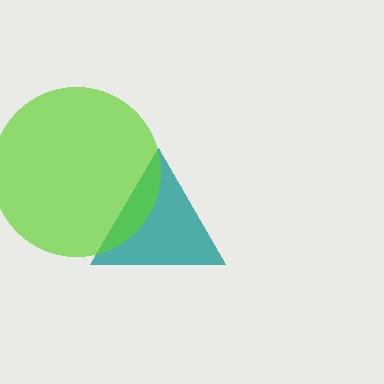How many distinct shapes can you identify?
There are 2 distinct shapes: a teal triangle, a lime circle.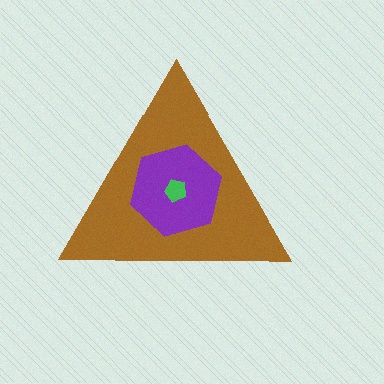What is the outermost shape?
The brown triangle.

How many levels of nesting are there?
3.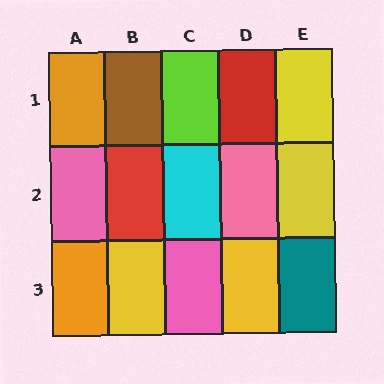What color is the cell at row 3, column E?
Teal.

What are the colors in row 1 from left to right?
Orange, brown, lime, red, yellow.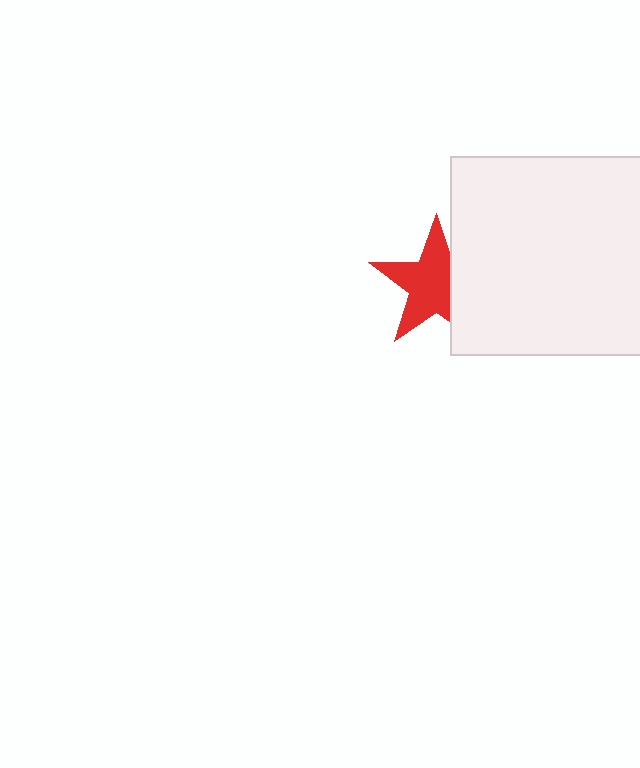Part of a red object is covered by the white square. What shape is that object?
It is a star.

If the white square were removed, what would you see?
You would see the complete red star.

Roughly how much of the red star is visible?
Most of it is visible (roughly 69%).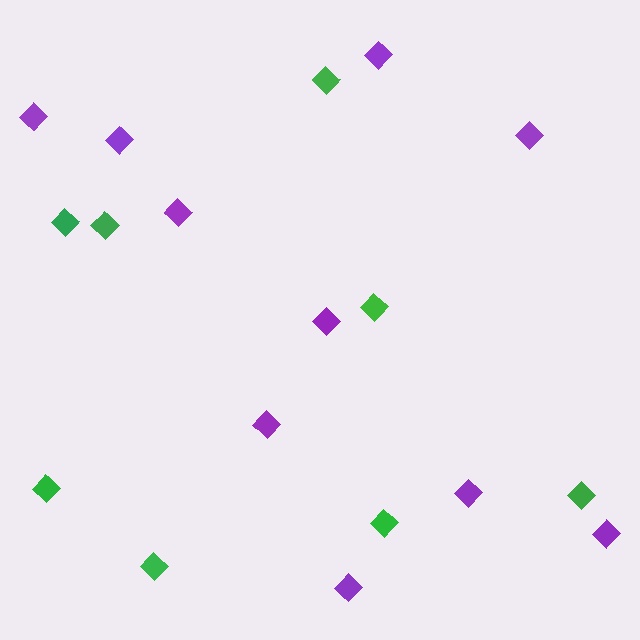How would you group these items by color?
There are 2 groups: one group of green diamonds (8) and one group of purple diamonds (10).